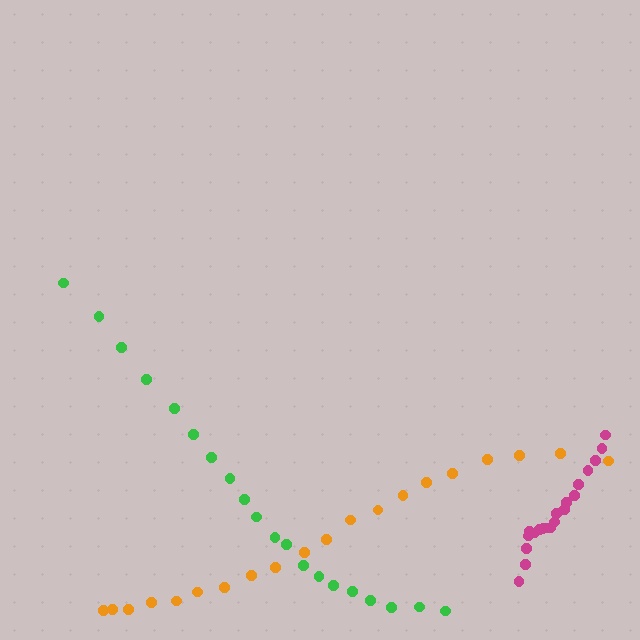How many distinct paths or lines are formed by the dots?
There are 3 distinct paths.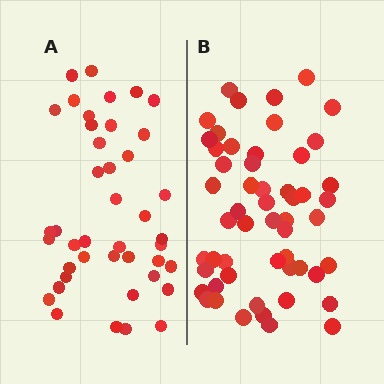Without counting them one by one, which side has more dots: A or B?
Region B (the right region) has more dots.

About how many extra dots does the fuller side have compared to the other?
Region B has roughly 12 or so more dots than region A.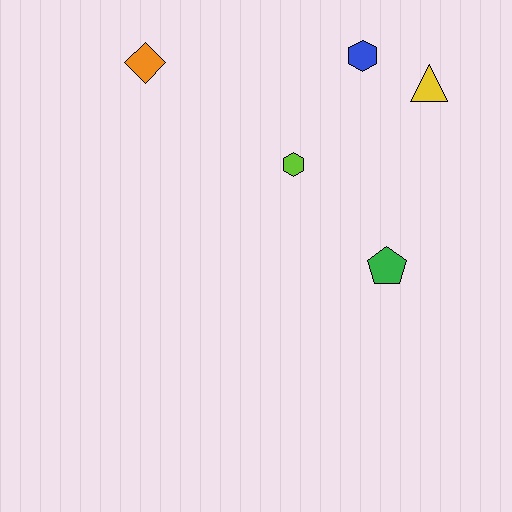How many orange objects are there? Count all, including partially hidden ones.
There is 1 orange object.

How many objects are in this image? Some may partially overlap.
There are 5 objects.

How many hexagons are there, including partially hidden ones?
There are 2 hexagons.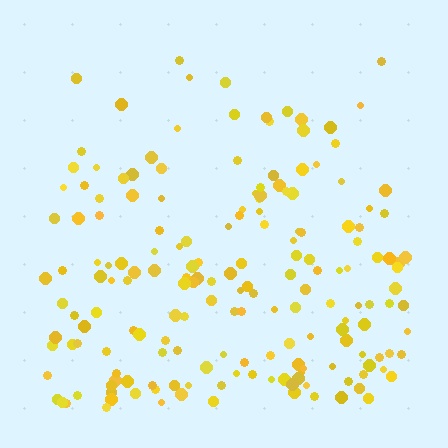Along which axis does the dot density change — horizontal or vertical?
Vertical.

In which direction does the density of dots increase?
From top to bottom, with the bottom side densest.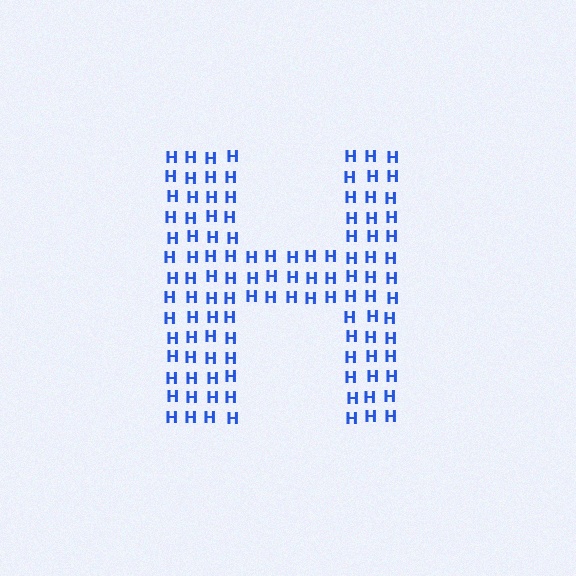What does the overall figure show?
The overall figure shows the letter H.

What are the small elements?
The small elements are letter H's.